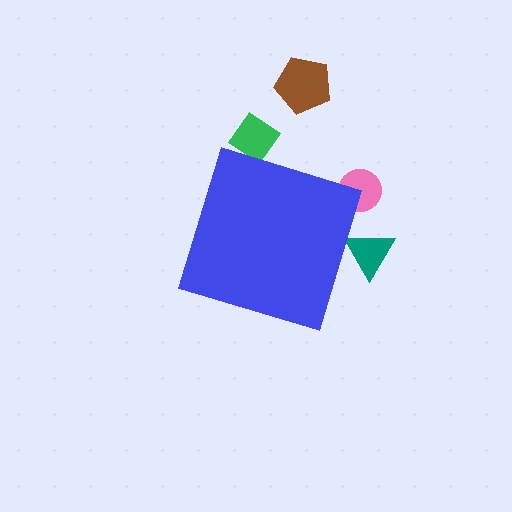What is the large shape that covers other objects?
A blue diamond.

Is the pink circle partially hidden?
Yes, the pink circle is partially hidden behind the blue diamond.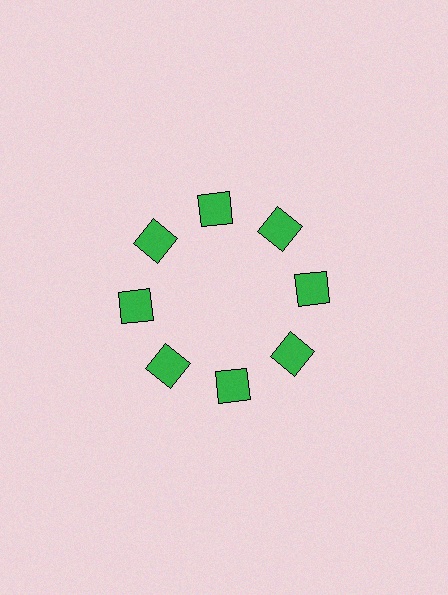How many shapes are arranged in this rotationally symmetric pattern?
There are 8 shapes, arranged in 8 groups of 1.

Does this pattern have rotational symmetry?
Yes, this pattern has 8-fold rotational symmetry. It looks the same after rotating 45 degrees around the center.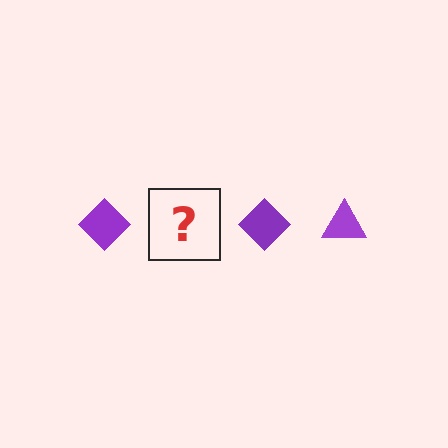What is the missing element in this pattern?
The missing element is a purple triangle.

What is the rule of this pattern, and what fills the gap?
The rule is that the pattern cycles through diamond, triangle shapes in purple. The gap should be filled with a purple triangle.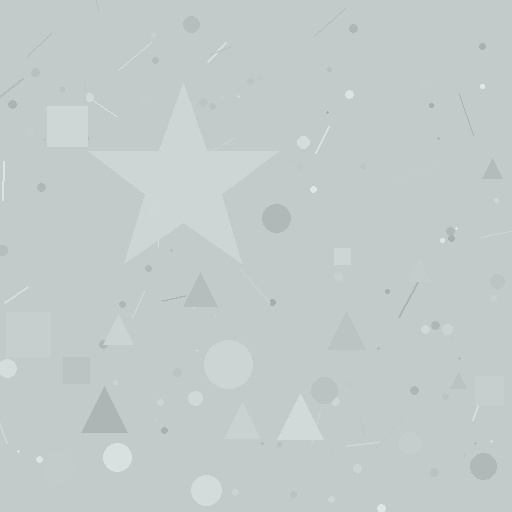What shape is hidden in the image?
A star is hidden in the image.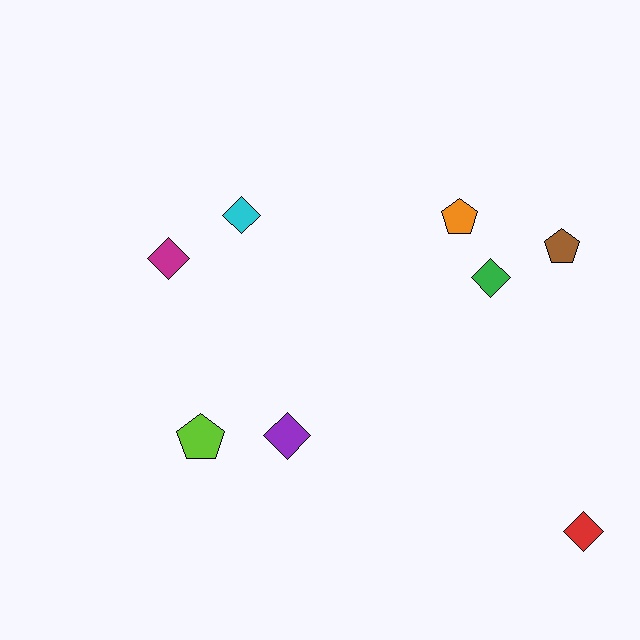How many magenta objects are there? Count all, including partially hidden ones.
There is 1 magenta object.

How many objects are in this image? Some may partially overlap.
There are 8 objects.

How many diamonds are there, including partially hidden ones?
There are 5 diamonds.